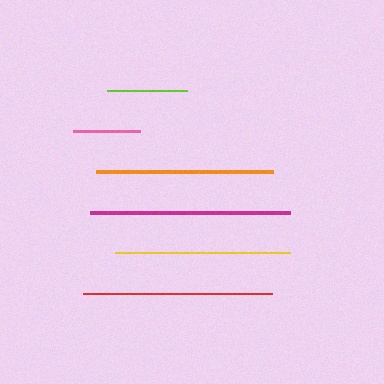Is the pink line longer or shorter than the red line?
The red line is longer than the pink line.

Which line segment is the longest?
The magenta line is the longest at approximately 199 pixels.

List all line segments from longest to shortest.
From longest to shortest: magenta, red, orange, yellow, lime, pink.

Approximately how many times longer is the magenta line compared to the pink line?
The magenta line is approximately 3.0 times the length of the pink line.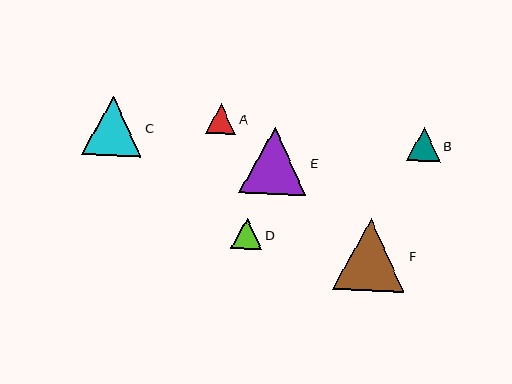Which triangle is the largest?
Triangle F is the largest with a size of approximately 72 pixels.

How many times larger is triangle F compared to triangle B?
Triangle F is approximately 2.2 times the size of triangle B.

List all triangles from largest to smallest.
From largest to smallest: F, E, C, B, D, A.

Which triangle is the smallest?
Triangle A is the smallest with a size of approximately 30 pixels.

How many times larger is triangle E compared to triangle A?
Triangle E is approximately 2.2 times the size of triangle A.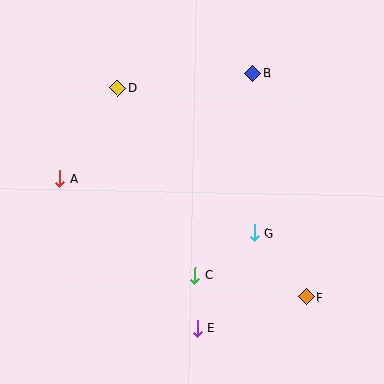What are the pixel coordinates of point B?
Point B is at (253, 73).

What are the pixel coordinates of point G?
Point G is at (254, 233).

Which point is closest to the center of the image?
Point G at (254, 233) is closest to the center.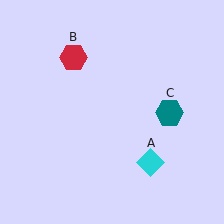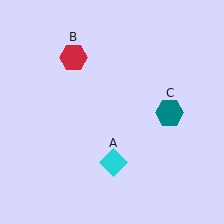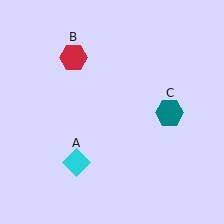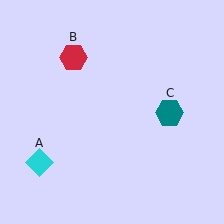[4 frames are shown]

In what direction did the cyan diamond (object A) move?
The cyan diamond (object A) moved left.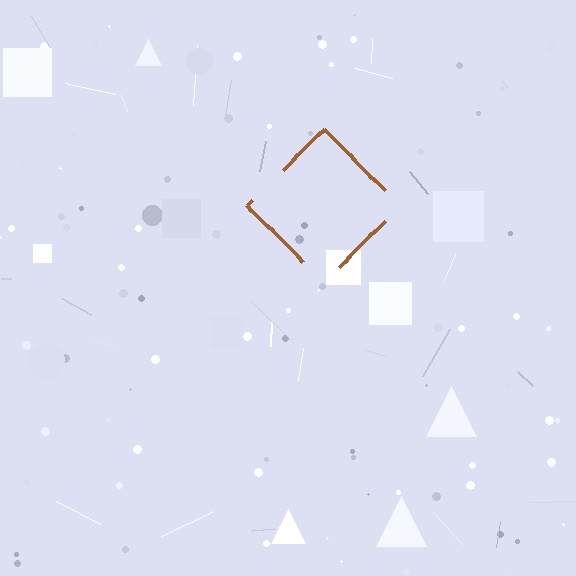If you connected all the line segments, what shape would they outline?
They would outline a diamond.